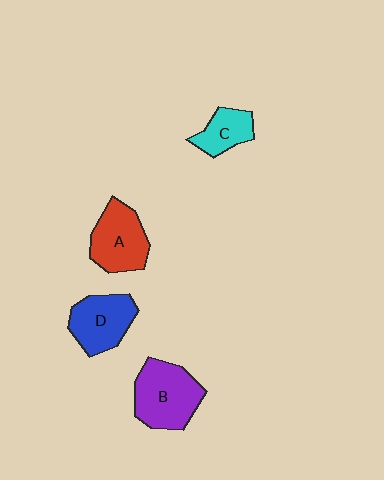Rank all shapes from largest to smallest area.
From largest to smallest: B (purple), A (red), D (blue), C (cyan).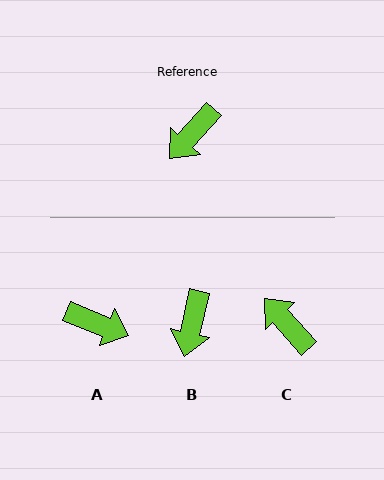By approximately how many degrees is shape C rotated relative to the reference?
Approximately 96 degrees clockwise.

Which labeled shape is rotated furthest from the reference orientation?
A, about 110 degrees away.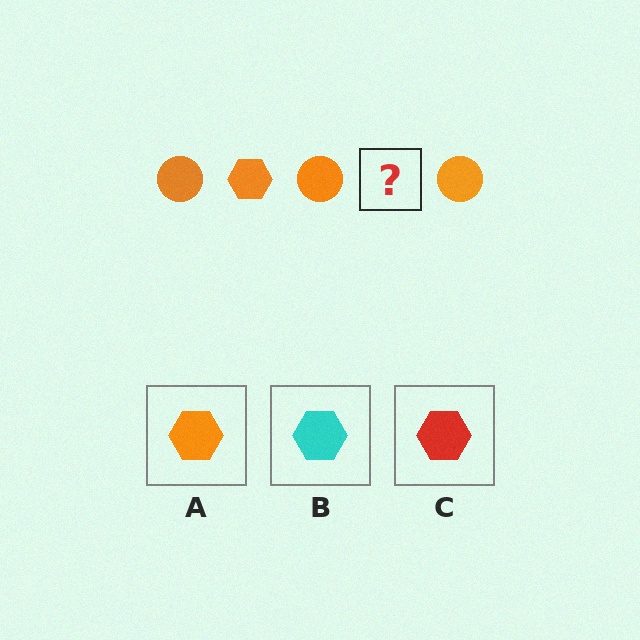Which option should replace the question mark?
Option A.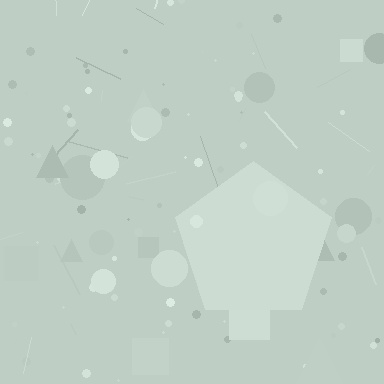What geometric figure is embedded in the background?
A pentagon is embedded in the background.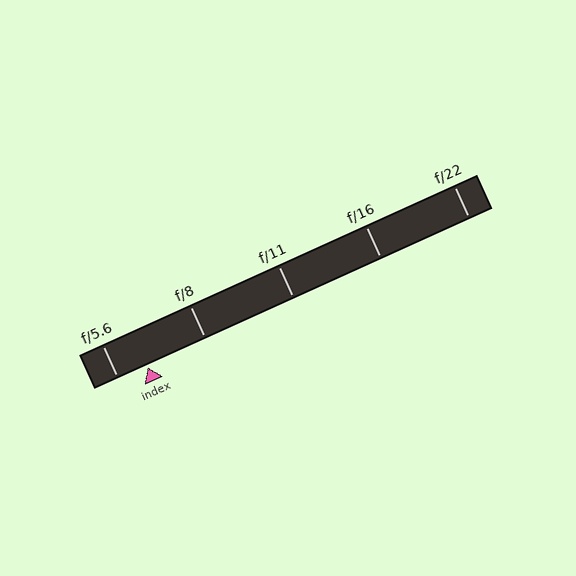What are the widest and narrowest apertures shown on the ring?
The widest aperture shown is f/5.6 and the narrowest is f/22.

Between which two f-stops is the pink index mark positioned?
The index mark is between f/5.6 and f/8.